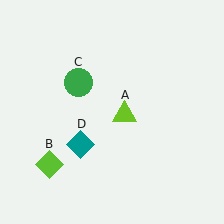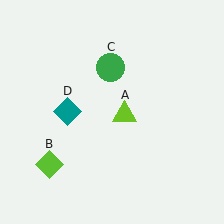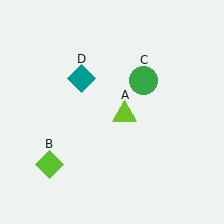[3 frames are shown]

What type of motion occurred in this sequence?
The green circle (object C), teal diamond (object D) rotated clockwise around the center of the scene.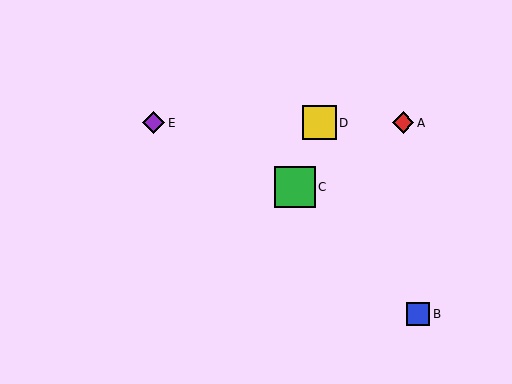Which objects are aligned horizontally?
Objects A, D, E are aligned horizontally.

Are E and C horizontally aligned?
No, E is at y≈123 and C is at y≈187.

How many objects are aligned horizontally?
3 objects (A, D, E) are aligned horizontally.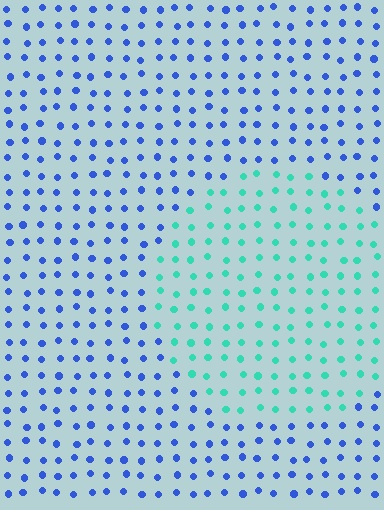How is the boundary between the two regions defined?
The boundary is defined purely by a slight shift in hue (about 61 degrees). Spacing, size, and orientation are identical on both sides.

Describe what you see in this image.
The image is filled with small blue elements in a uniform arrangement. A circle-shaped region is visible where the elements are tinted to a slightly different hue, forming a subtle color boundary.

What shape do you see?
I see a circle.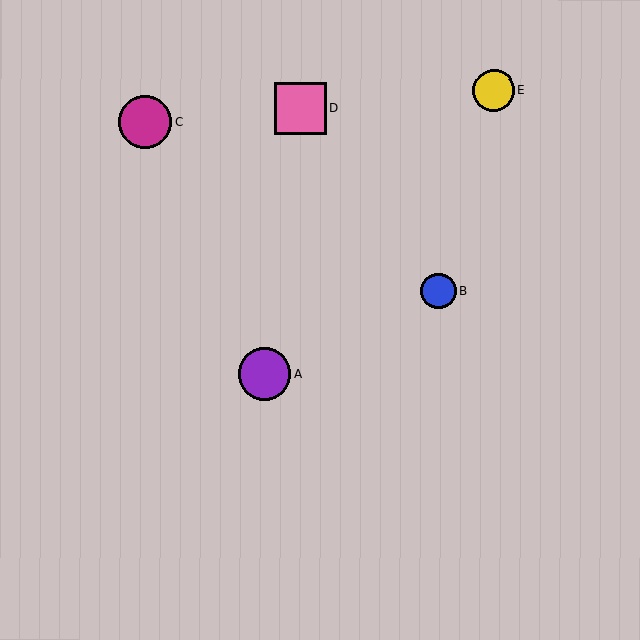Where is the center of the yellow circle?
The center of the yellow circle is at (494, 91).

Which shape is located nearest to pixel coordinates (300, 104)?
The pink square (labeled D) at (301, 108) is nearest to that location.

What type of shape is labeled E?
Shape E is a yellow circle.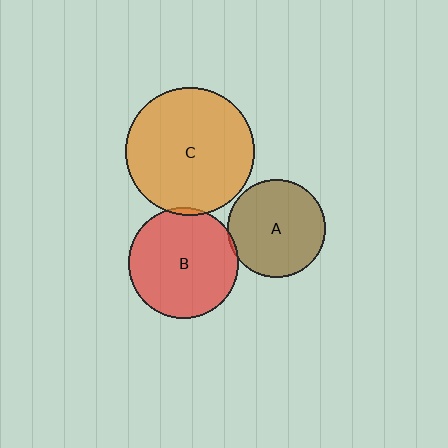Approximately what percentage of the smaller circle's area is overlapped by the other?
Approximately 5%.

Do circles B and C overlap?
Yes.